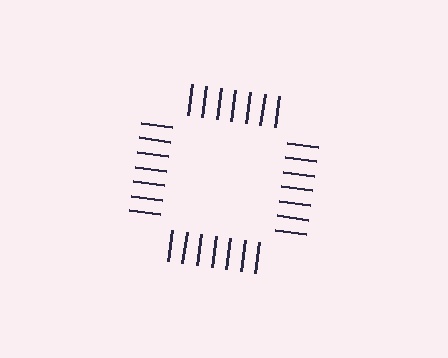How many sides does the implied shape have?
4 sides — the line-ends trace a square.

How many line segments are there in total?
28 — 7 along each of the 4 edges.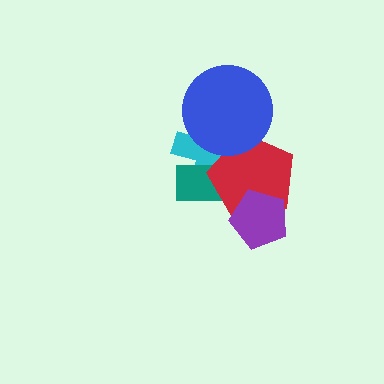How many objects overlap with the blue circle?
2 objects overlap with the blue circle.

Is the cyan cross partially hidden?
Yes, it is partially covered by another shape.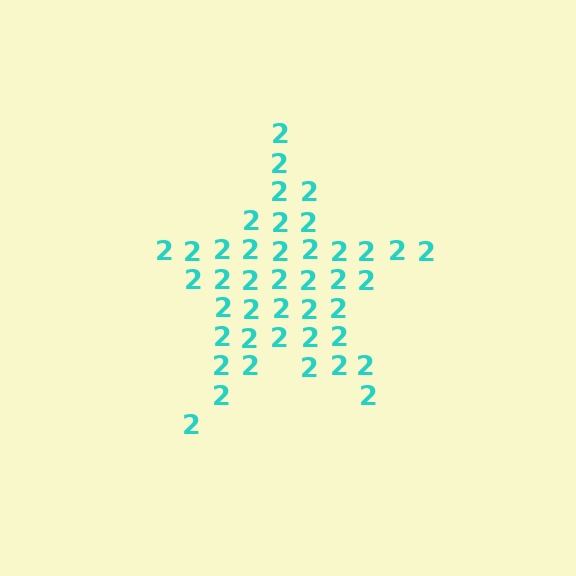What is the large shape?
The large shape is a star.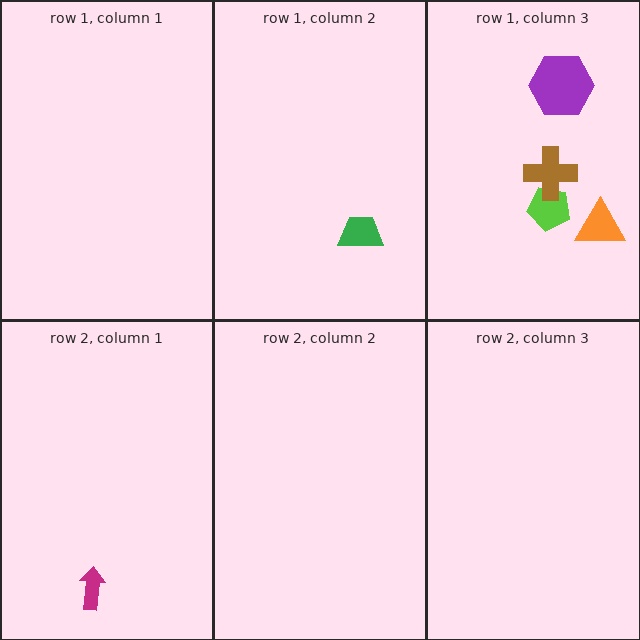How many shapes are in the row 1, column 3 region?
4.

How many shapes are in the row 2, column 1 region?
1.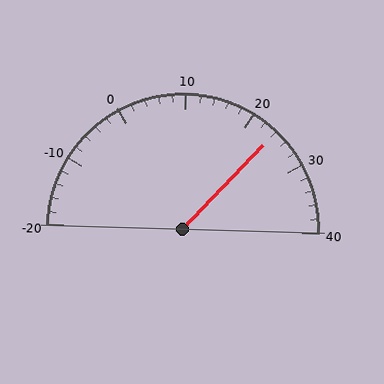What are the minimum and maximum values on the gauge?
The gauge ranges from -20 to 40.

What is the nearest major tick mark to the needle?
The nearest major tick mark is 20.